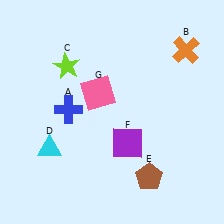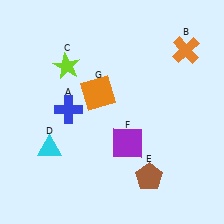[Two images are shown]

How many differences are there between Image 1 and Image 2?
There is 1 difference between the two images.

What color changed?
The square (G) changed from pink in Image 1 to orange in Image 2.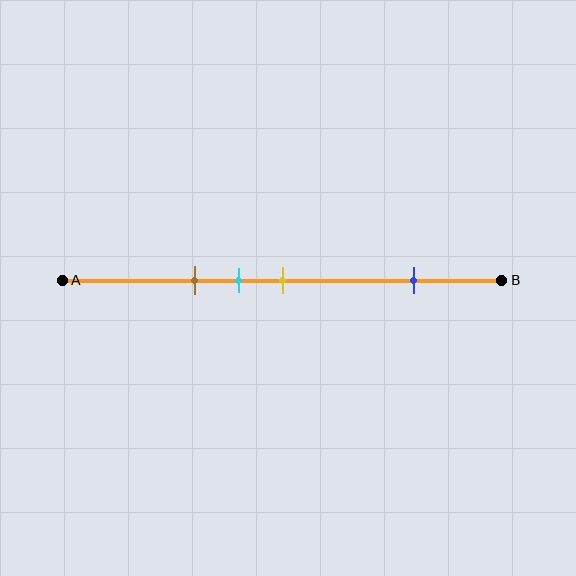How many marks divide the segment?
There are 4 marks dividing the segment.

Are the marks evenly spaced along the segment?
No, the marks are not evenly spaced.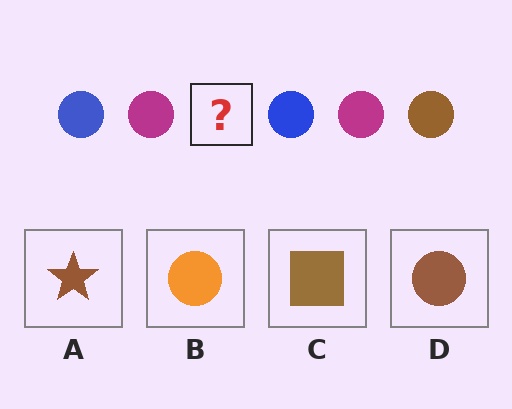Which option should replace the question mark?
Option D.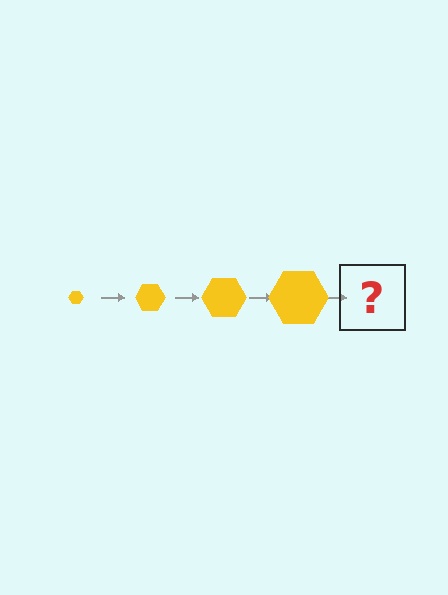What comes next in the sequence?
The next element should be a yellow hexagon, larger than the previous one.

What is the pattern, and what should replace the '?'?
The pattern is that the hexagon gets progressively larger each step. The '?' should be a yellow hexagon, larger than the previous one.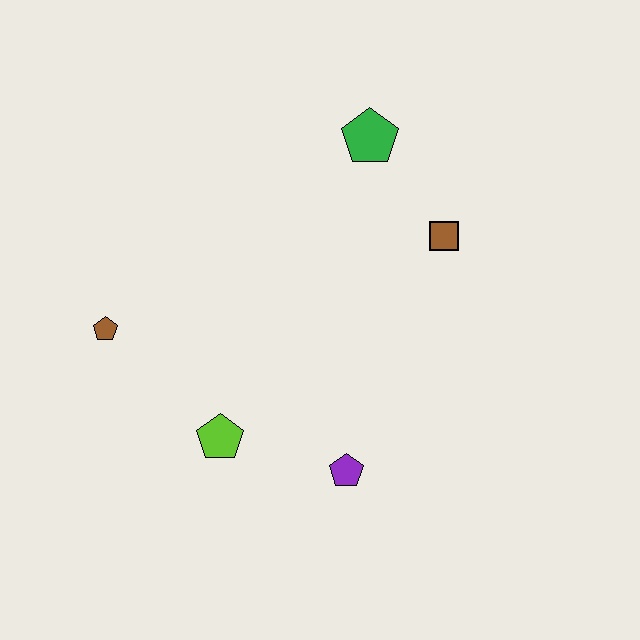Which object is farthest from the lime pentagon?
The green pentagon is farthest from the lime pentagon.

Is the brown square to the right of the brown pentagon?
Yes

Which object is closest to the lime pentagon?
The purple pentagon is closest to the lime pentagon.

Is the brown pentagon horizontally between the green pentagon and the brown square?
No